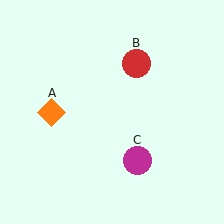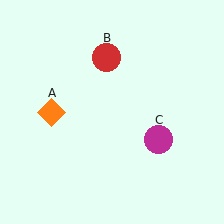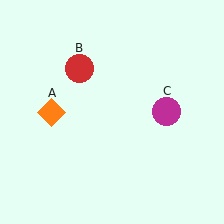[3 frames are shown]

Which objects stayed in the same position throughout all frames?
Orange diamond (object A) remained stationary.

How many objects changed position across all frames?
2 objects changed position: red circle (object B), magenta circle (object C).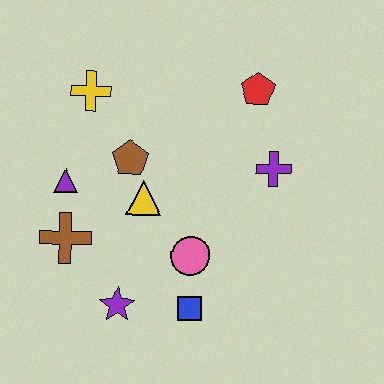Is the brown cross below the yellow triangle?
Yes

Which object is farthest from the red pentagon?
The purple star is farthest from the red pentagon.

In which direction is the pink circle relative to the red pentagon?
The pink circle is below the red pentagon.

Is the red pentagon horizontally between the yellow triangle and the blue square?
No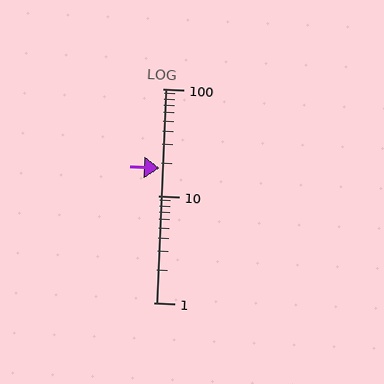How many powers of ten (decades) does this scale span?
The scale spans 2 decades, from 1 to 100.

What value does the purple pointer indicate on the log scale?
The pointer indicates approximately 18.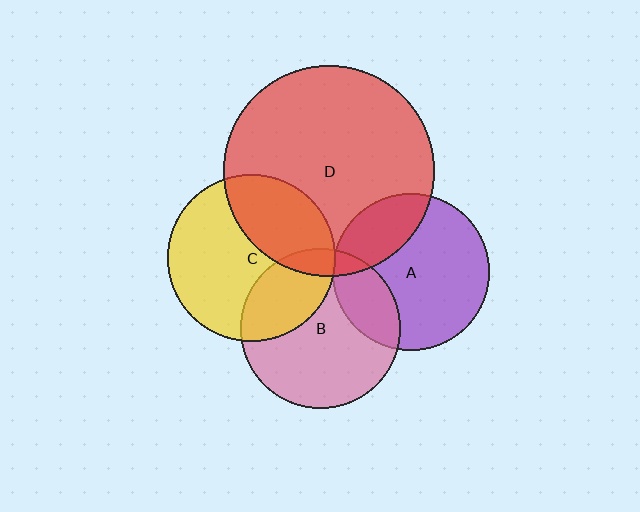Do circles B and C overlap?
Yes.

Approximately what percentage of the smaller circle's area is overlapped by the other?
Approximately 30%.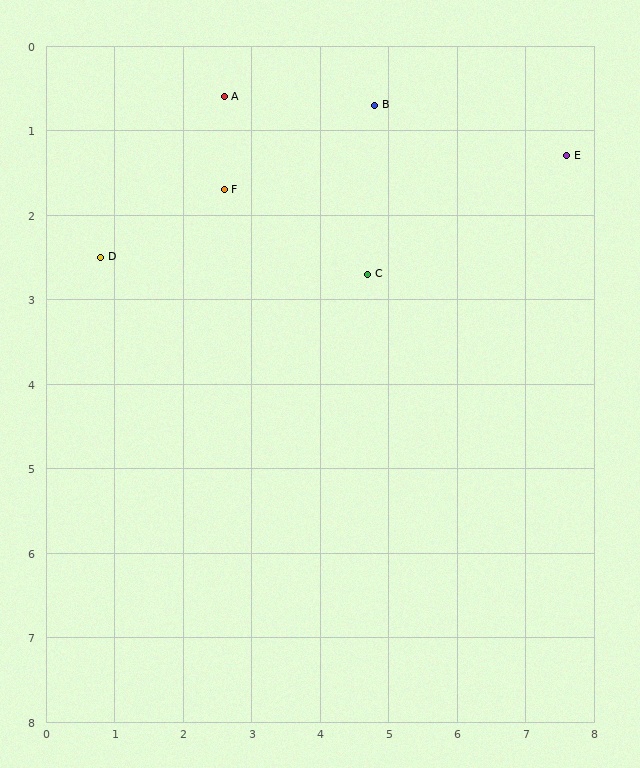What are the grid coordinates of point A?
Point A is at approximately (2.6, 0.6).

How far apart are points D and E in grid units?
Points D and E are about 6.9 grid units apart.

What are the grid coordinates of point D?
Point D is at approximately (0.8, 2.5).